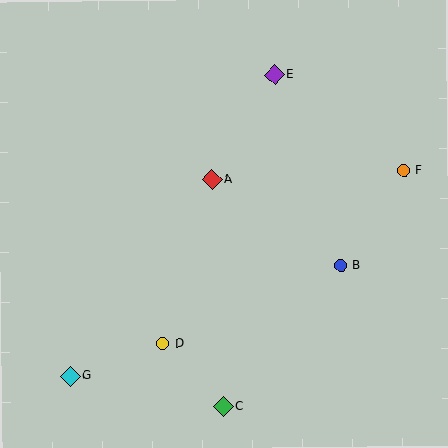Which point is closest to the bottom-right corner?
Point B is closest to the bottom-right corner.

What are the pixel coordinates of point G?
Point G is at (70, 376).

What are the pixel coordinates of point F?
Point F is at (404, 170).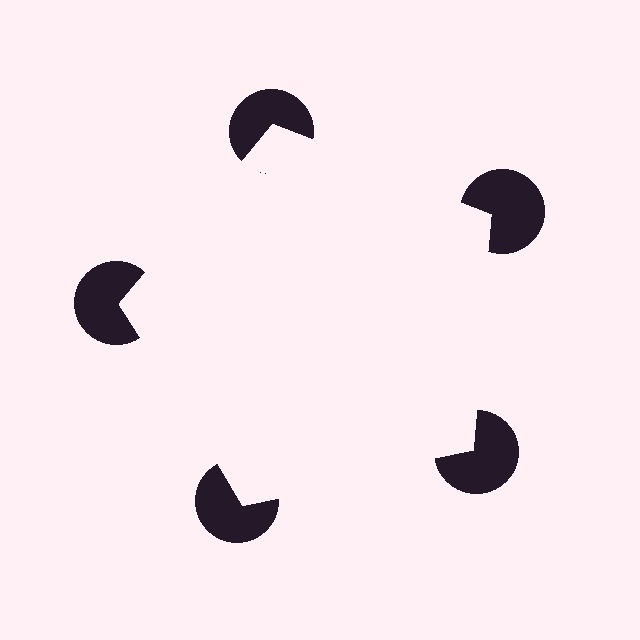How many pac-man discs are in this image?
There are 5 — one at each vertex of the illusory pentagon.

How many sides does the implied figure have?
5 sides.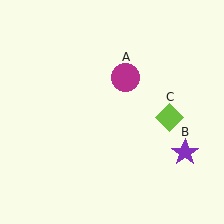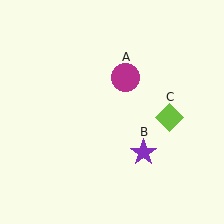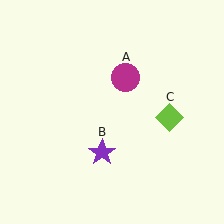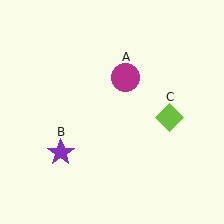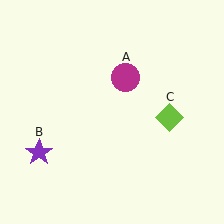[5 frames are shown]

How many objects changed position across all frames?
1 object changed position: purple star (object B).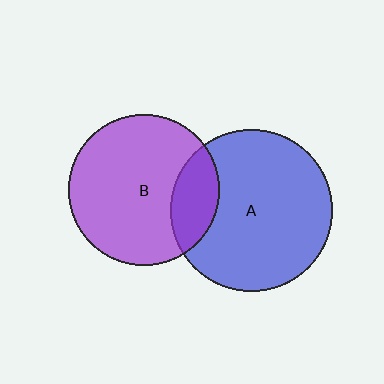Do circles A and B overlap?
Yes.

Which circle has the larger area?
Circle A (blue).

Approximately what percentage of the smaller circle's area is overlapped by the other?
Approximately 20%.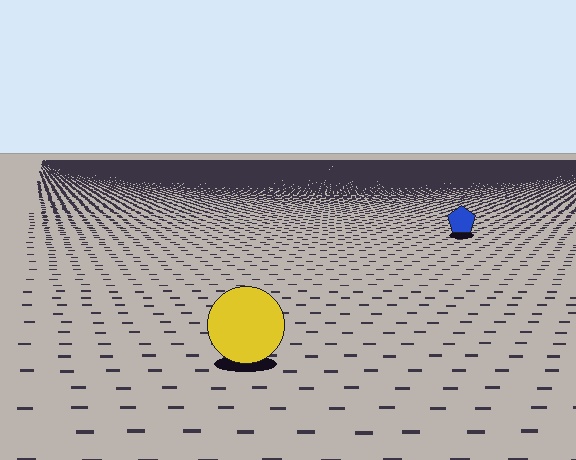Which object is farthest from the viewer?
The blue pentagon is farthest from the viewer. It appears smaller and the ground texture around it is denser.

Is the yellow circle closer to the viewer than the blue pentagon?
Yes. The yellow circle is closer — you can tell from the texture gradient: the ground texture is coarser near it.